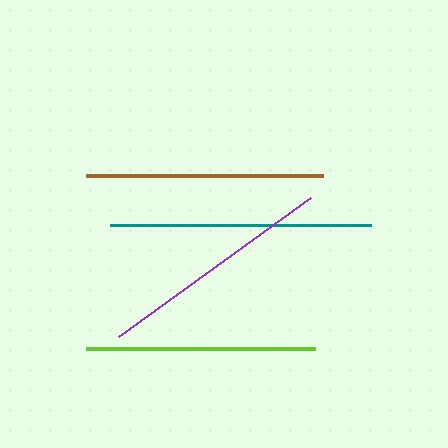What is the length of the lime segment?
The lime segment is approximately 229 pixels long.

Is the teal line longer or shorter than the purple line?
The teal line is longer than the purple line.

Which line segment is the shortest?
The lime line is the shortest at approximately 229 pixels.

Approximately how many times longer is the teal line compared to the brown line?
The teal line is approximately 1.1 times the length of the brown line.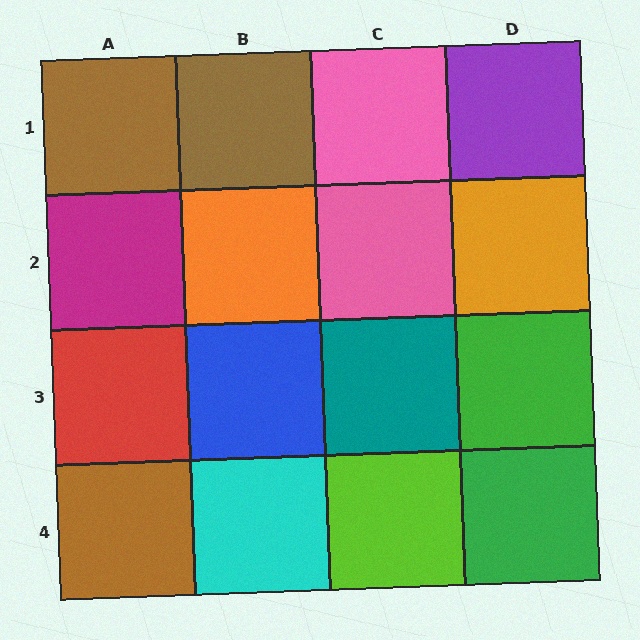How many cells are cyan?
1 cell is cyan.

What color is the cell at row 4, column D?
Green.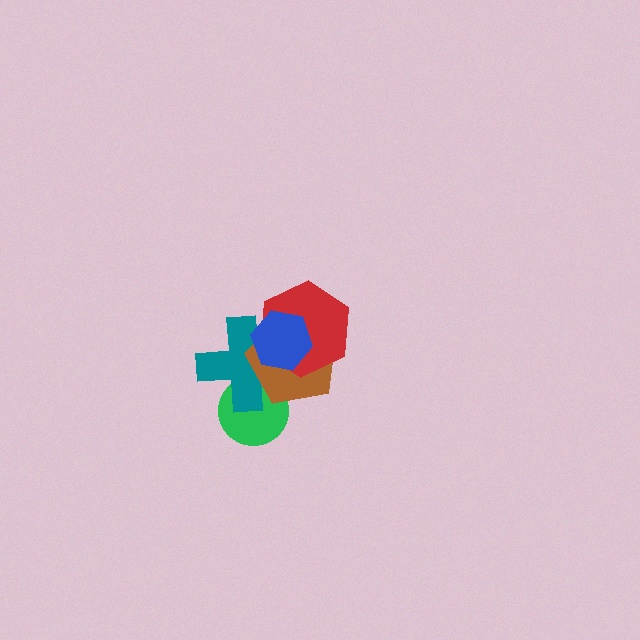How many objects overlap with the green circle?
2 objects overlap with the green circle.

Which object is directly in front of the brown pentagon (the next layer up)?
The red hexagon is directly in front of the brown pentagon.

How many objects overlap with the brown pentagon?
4 objects overlap with the brown pentagon.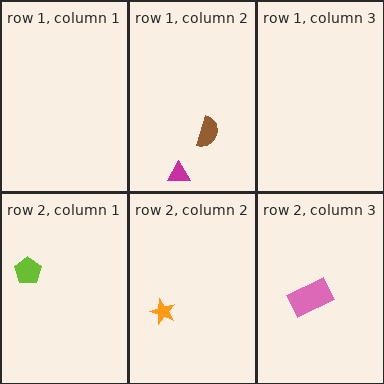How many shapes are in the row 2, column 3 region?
1.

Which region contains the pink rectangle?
The row 2, column 3 region.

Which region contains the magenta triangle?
The row 1, column 2 region.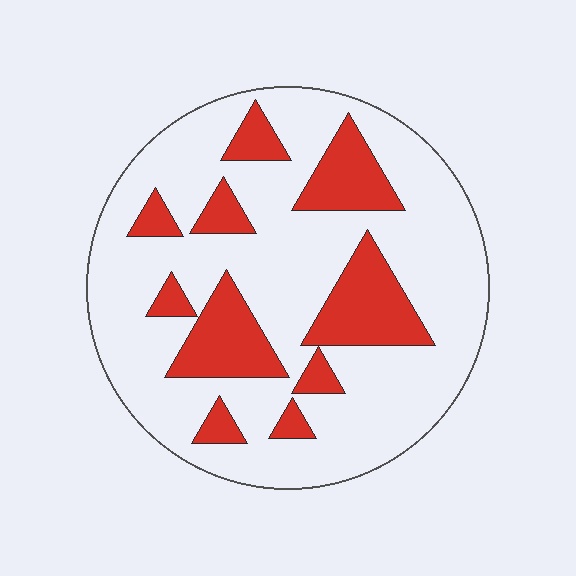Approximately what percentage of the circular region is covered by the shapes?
Approximately 25%.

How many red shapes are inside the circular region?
10.